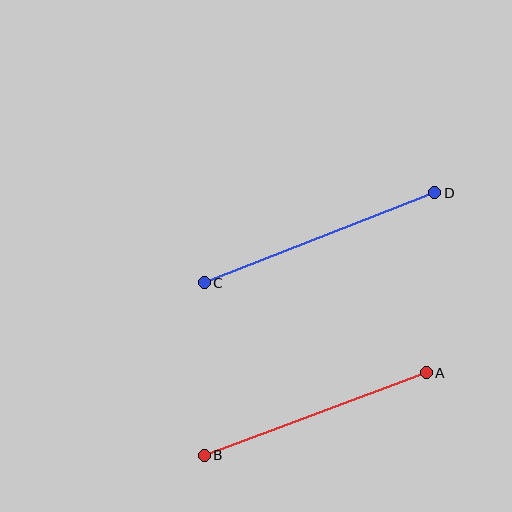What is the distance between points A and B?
The distance is approximately 237 pixels.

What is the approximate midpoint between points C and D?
The midpoint is at approximately (319, 238) pixels.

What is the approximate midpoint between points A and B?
The midpoint is at approximately (315, 414) pixels.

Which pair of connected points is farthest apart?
Points C and D are farthest apart.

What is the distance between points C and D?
The distance is approximately 247 pixels.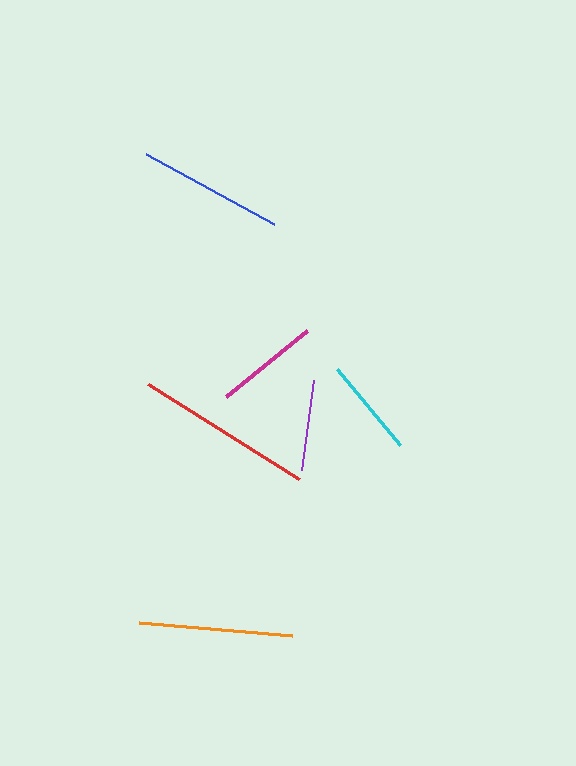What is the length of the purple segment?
The purple segment is approximately 90 pixels long.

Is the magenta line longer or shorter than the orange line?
The orange line is longer than the magenta line.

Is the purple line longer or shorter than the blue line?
The blue line is longer than the purple line.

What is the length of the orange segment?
The orange segment is approximately 153 pixels long.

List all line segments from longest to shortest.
From longest to shortest: red, orange, blue, magenta, cyan, purple.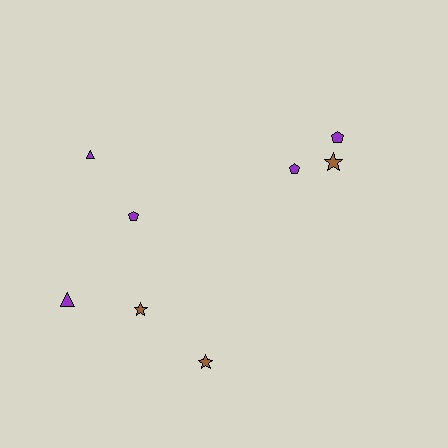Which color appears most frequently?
Purple, with 5 objects.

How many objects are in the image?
There are 8 objects.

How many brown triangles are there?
There are no brown triangles.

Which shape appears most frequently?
Pentagon, with 3 objects.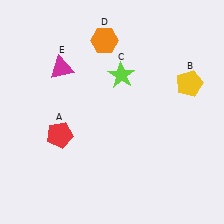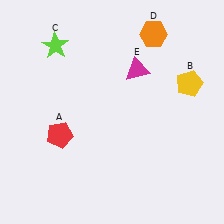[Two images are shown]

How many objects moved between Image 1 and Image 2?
3 objects moved between the two images.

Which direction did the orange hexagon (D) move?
The orange hexagon (D) moved right.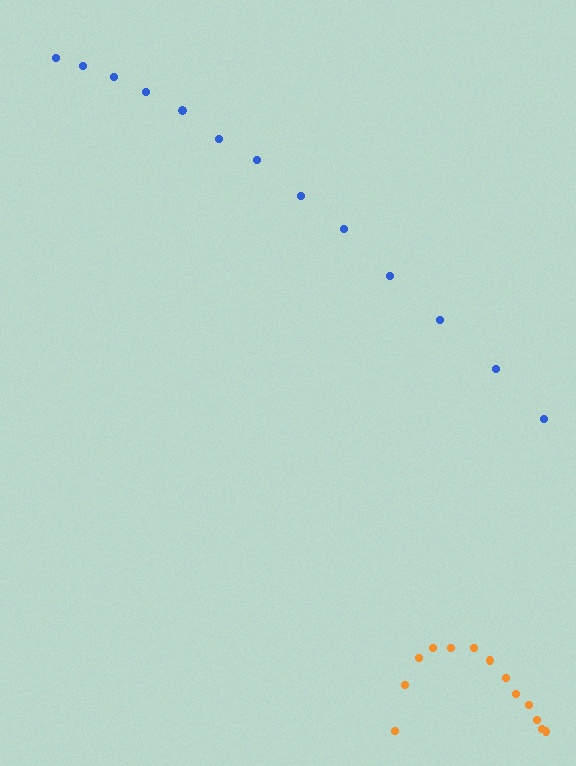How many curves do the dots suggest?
There are 2 distinct paths.